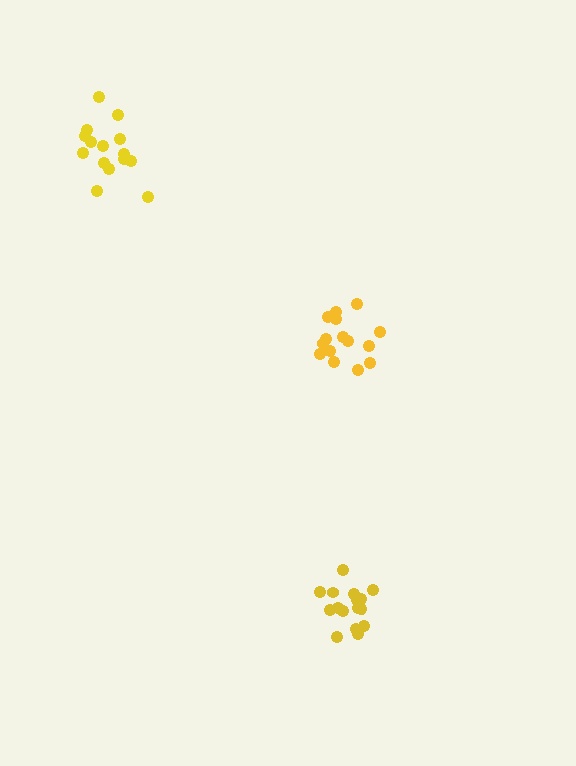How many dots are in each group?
Group 1: 15 dots, Group 2: 16 dots, Group 3: 16 dots (47 total).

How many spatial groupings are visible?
There are 3 spatial groupings.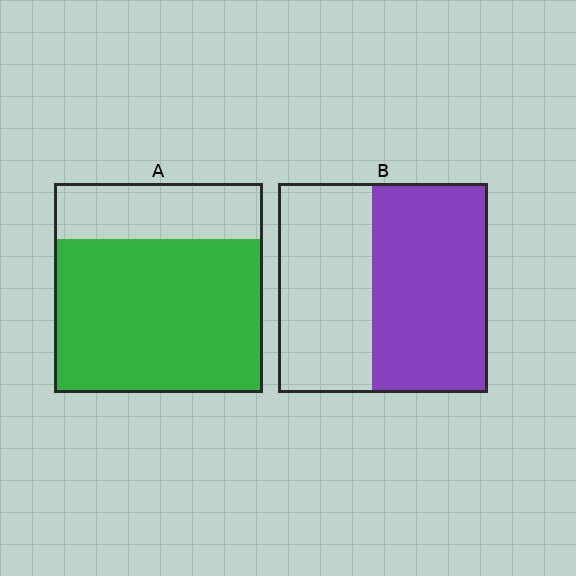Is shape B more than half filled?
Yes.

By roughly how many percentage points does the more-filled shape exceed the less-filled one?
By roughly 20 percentage points (A over B).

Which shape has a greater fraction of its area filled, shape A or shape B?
Shape A.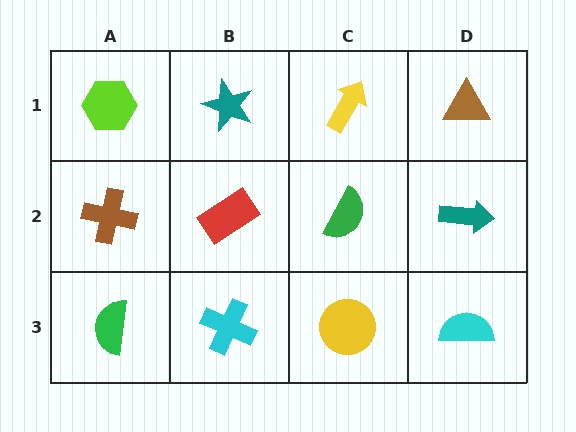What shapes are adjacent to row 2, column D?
A brown triangle (row 1, column D), a cyan semicircle (row 3, column D), a green semicircle (row 2, column C).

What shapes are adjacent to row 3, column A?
A brown cross (row 2, column A), a cyan cross (row 3, column B).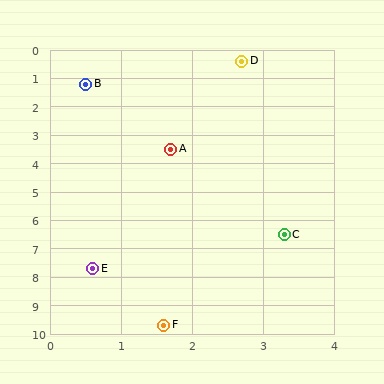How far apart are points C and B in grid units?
Points C and B are about 6.0 grid units apart.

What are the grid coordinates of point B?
Point B is at approximately (0.5, 1.2).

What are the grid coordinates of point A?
Point A is at approximately (1.7, 3.5).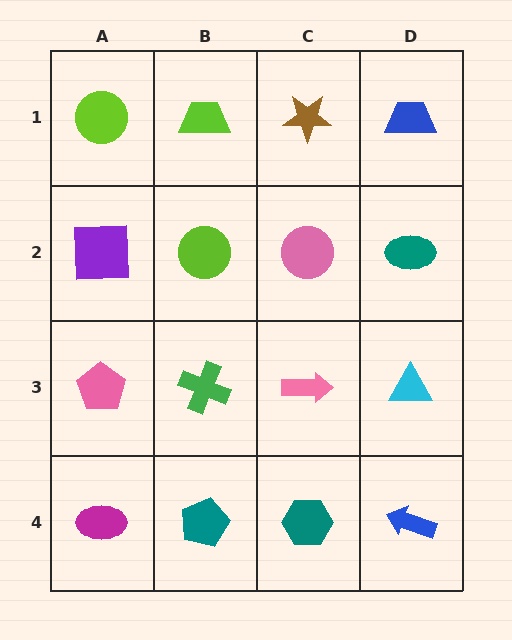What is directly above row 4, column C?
A pink arrow.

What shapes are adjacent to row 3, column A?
A purple square (row 2, column A), a magenta ellipse (row 4, column A), a green cross (row 3, column B).